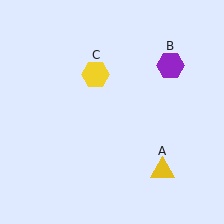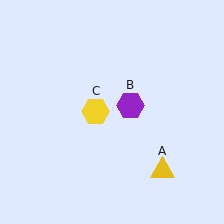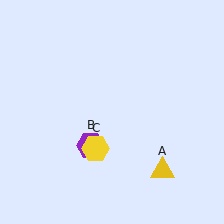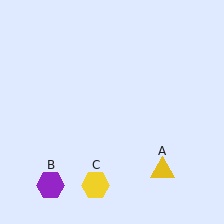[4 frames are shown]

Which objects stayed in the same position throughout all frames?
Yellow triangle (object A) remained stationary.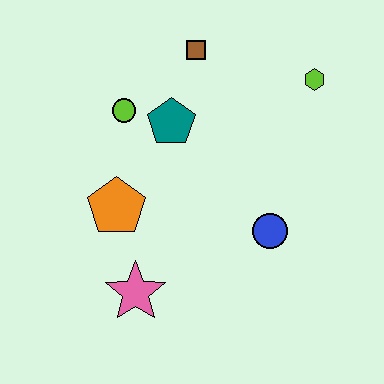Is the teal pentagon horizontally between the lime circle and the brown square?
Yes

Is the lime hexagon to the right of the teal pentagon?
Yes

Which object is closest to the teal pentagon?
The lime circle is closest to the teal pentagon.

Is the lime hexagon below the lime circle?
No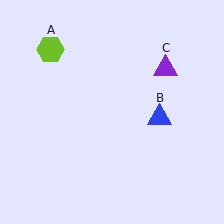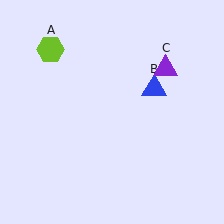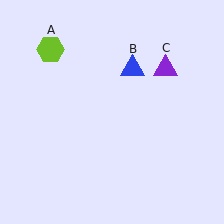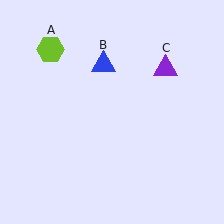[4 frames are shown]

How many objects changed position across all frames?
1 object changed position: blue triangle (object B).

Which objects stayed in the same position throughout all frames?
Lime hexagon (object A) and purple triangle (object C) remained stationary.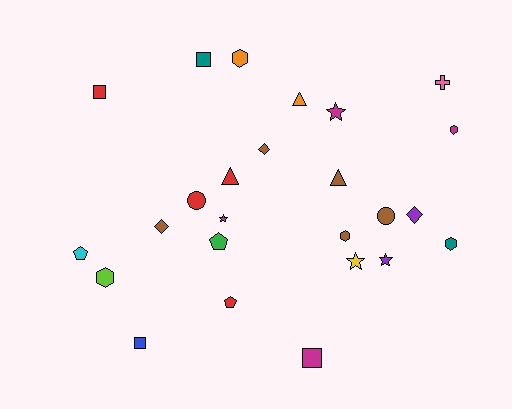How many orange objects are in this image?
There are 2 orange objects.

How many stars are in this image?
There are 4 stars.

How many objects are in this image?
There are 25 objects.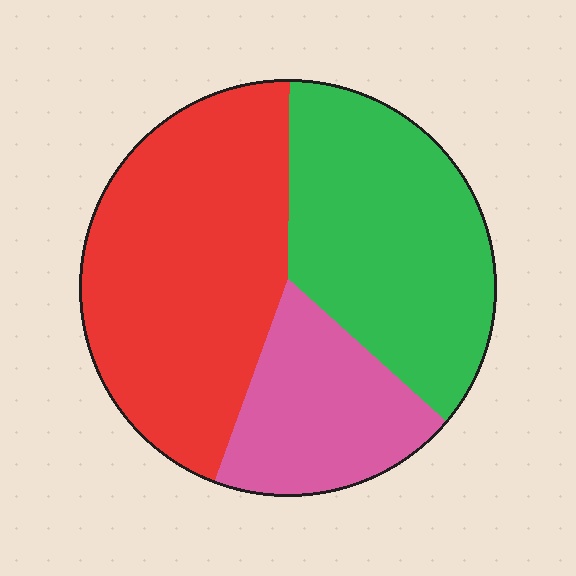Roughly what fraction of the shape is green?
Green takes up between a quarter and a half of the shape.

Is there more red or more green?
Red.